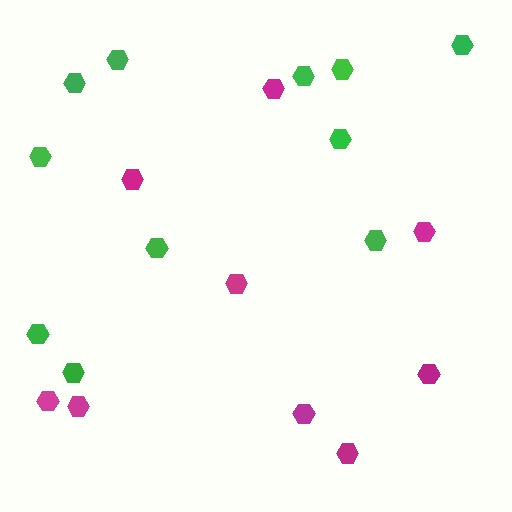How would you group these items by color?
There are 2 groups: one group of green hexagons (11) and one group of magenta hexagons (9).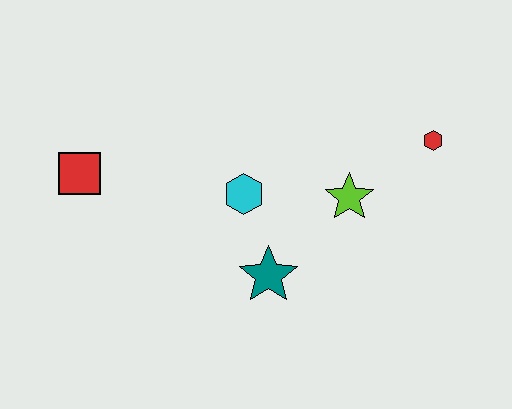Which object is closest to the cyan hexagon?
The teal star is closest to the cyan hexagon.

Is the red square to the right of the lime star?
No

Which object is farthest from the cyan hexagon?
The red hexagon is farthest from the cyan hexagon.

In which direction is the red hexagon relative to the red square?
The red hexagon is to the right of the red square.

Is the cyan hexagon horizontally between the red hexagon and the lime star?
No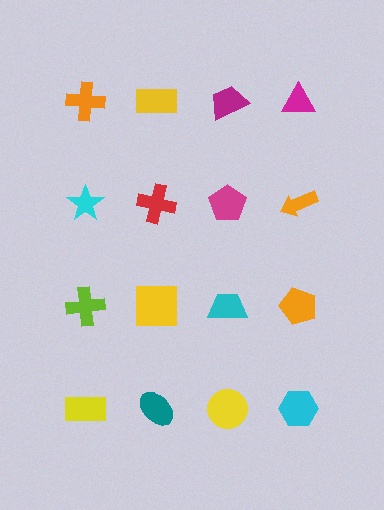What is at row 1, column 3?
A magenta trapezoid.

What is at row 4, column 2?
A teal ellipse.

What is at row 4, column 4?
A cyan hexagon.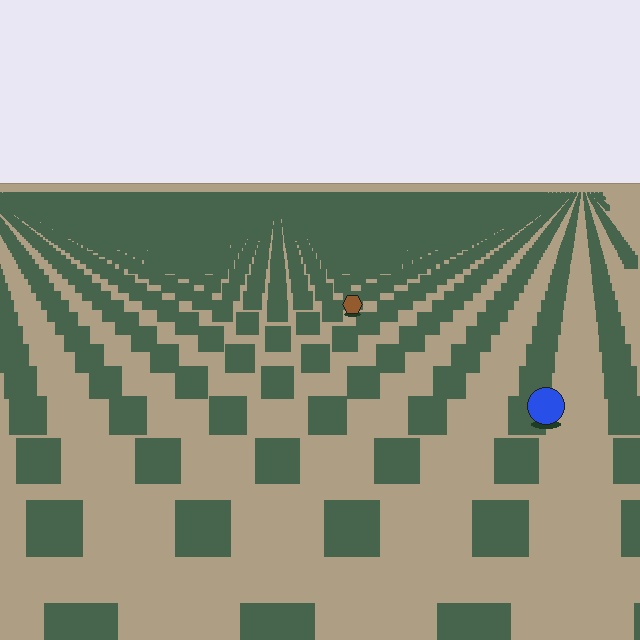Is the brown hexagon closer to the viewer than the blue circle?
No. The blue circle is closer — you can tell from the texture gradient: the ground texture is coarser near it.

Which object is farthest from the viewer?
The brown hexagon is farthest from the viewer. It appears smaller and the ground texture around it is denser.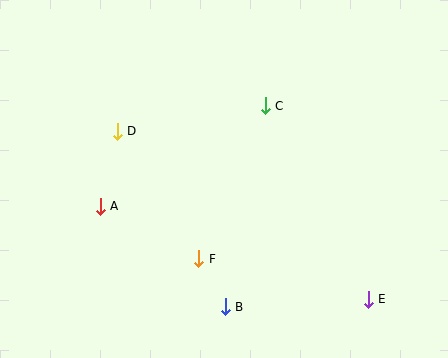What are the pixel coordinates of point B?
Point B is at (225, 307).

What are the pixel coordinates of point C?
Point C is at (265, 106).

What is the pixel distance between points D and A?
The distance between D and A is 77 pixels.